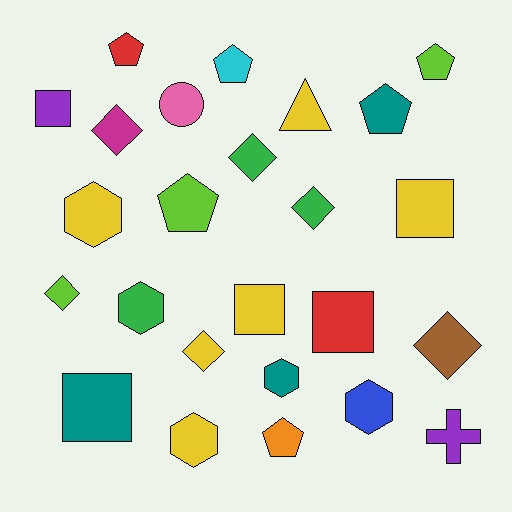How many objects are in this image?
There are 25 objects.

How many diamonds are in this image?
There are 6 diamonds.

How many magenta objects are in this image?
There is 1 magenta object.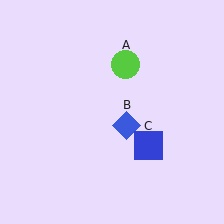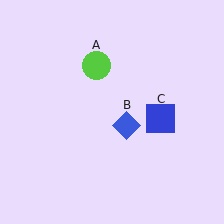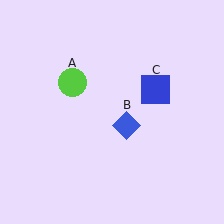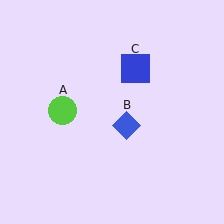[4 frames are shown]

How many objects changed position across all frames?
2 objects changed position: lime circle (object A), blue square (object C).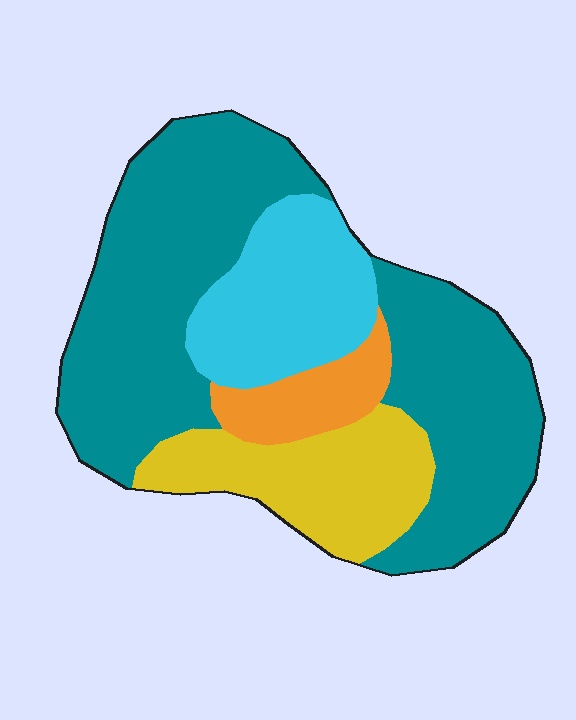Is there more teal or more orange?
Teal.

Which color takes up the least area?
Orange, at roughly 10%.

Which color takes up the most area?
Teal, at roughly 55%.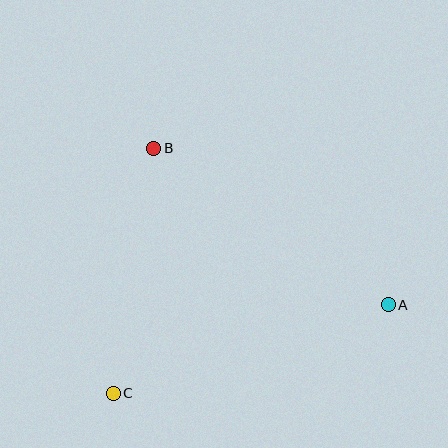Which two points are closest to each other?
Points B and C are closest to each other.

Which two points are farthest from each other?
Points A and C are farthest from each other.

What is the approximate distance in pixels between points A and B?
The distance between A and B is approximately 282 pixels.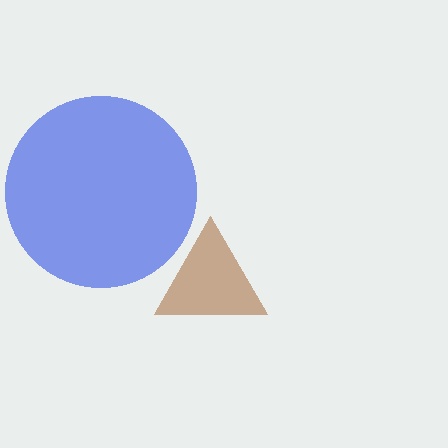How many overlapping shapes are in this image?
There are 2 overlapping shapes in the image.